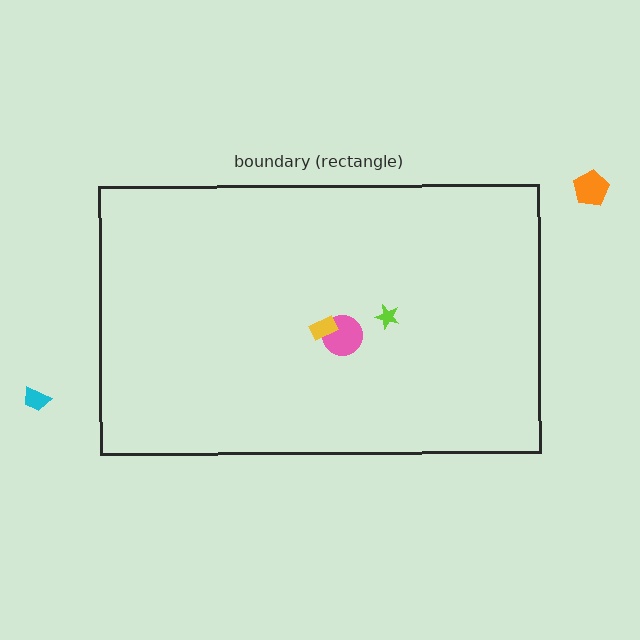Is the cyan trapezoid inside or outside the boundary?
Outside.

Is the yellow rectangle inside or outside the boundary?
Inside.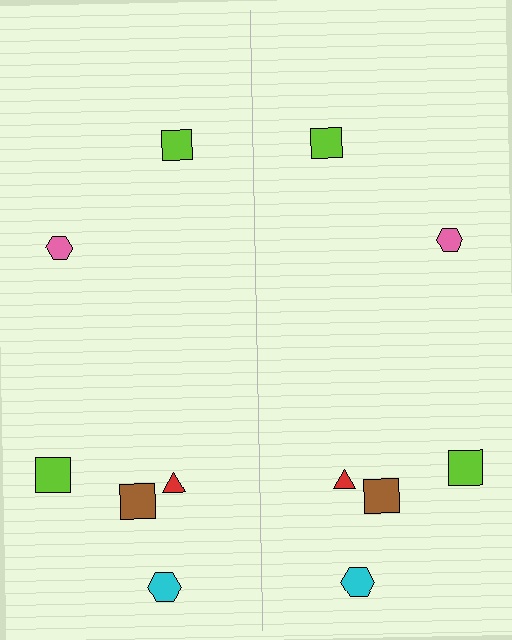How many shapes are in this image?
There are 12 shapes in this image.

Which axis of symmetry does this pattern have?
The pattern has a vertical axis of symmetry running through the center of the image.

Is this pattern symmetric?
Yes, this pattern has bilateral (reflection) symmetry.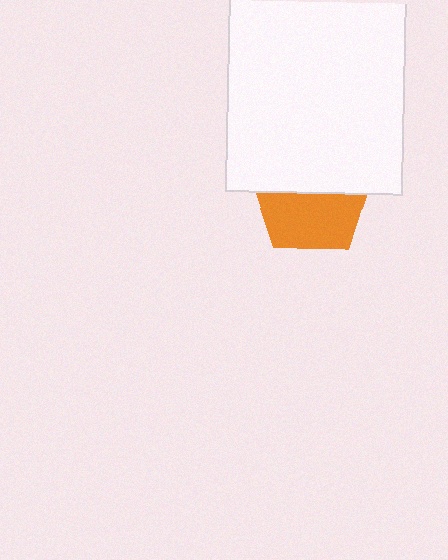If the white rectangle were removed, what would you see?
You would see the complete orange pentagon.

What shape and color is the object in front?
The object in front is a white rectangle.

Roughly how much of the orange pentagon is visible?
About half of it is visible (roughly 53%).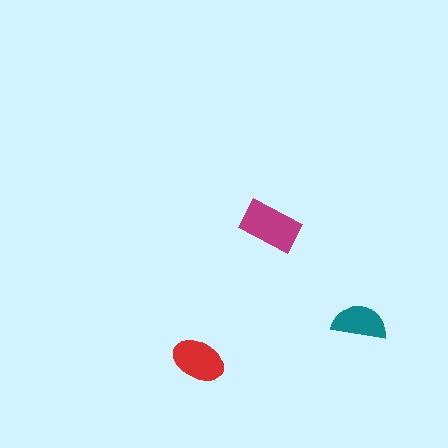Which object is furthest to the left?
The red ellipse is leftmost.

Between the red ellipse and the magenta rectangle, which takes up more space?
The magenta rectangle.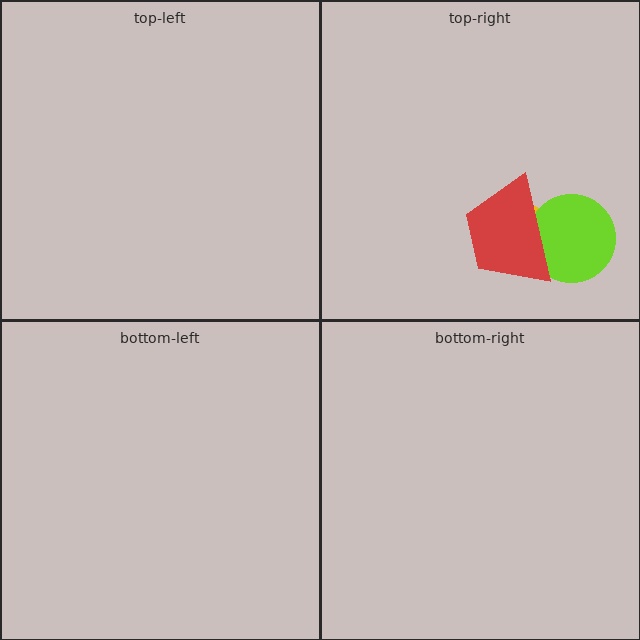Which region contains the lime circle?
The top-right region.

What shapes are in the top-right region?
The yellow semicircle, the lime circle, the red trapezoid.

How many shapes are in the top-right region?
3.